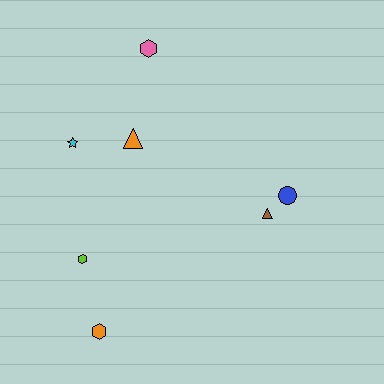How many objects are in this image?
There are 7 objects.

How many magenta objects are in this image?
There are no magenta objects.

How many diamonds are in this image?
There are no diamonds.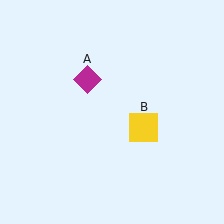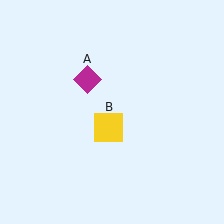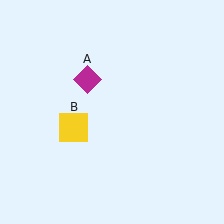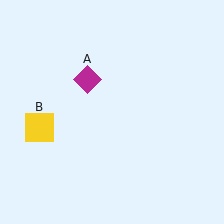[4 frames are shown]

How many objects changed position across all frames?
1 object changed position: yellow square (object B).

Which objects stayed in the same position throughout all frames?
Magenta diamond (object A) remained stationary.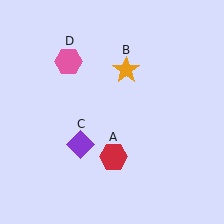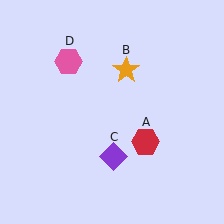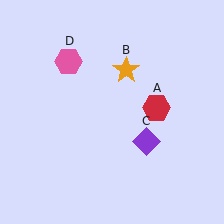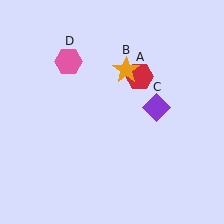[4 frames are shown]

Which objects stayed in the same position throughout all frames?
Orange star (object B) and pink hexagon (object D) remained stationary.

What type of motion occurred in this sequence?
The red hexagon (object A), purple diamond (object C) rotated counterclockwise around the center of the scene.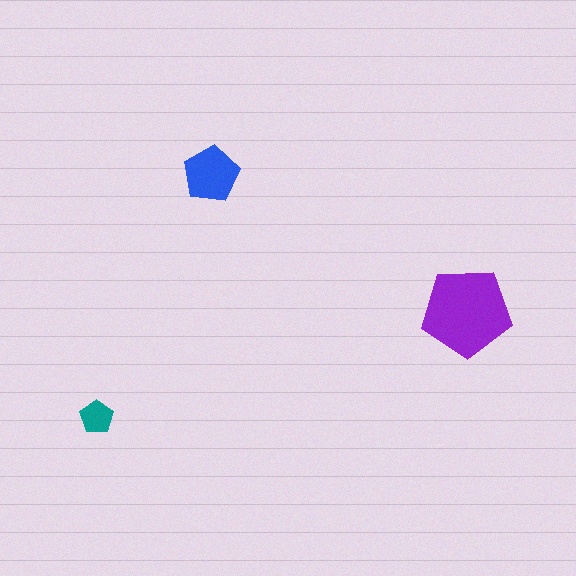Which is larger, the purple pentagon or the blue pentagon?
The purple one.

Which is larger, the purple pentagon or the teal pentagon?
The purple one.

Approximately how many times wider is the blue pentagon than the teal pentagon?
About 1.5 times wider.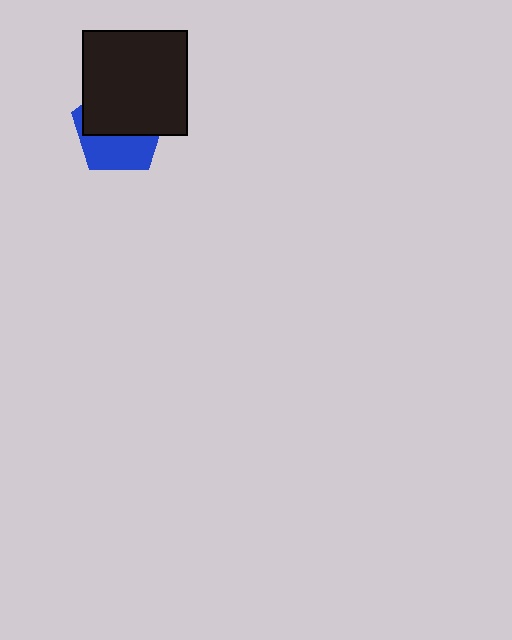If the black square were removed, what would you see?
You would see the complete blue pentagon.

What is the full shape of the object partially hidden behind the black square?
The partially hidden object is a blue pentagon.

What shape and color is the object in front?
The object in front is a black square.